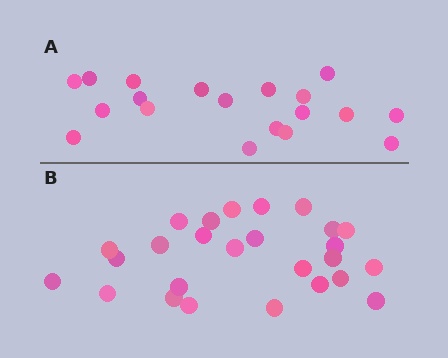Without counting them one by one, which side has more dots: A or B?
Region B (the bottom region) has more dots.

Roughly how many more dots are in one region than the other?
Region B has roughly 8 or so more dots than region A.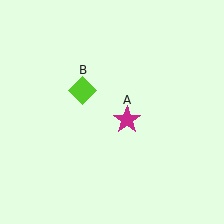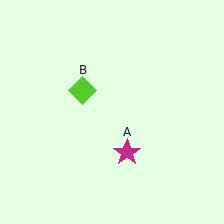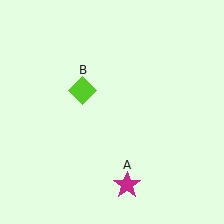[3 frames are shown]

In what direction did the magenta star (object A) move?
The magenta star (object A) moved down.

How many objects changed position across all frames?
1 object changed position: magenta star (object A).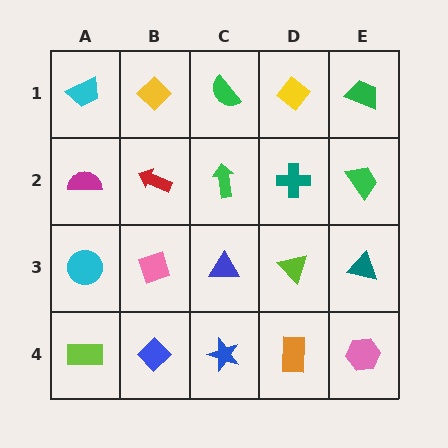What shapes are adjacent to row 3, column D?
A teal cross (row 2, column D), an orange rectangle (row 4, column D), a blue triangle (row 3, column C), a teal triangle (row 3, column E).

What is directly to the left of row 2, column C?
A red arrow.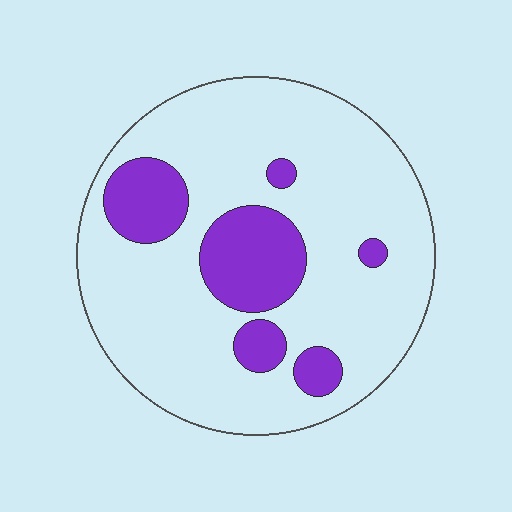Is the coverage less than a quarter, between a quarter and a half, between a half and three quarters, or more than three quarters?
Less than a quarter.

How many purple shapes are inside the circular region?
6.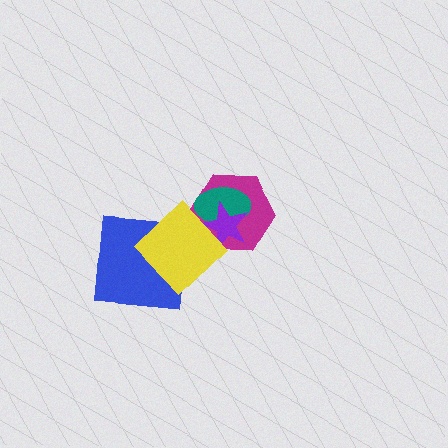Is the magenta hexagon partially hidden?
Yes, it is partially covered by another shape.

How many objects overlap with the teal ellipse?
2 objects overlap with the teal ellipse.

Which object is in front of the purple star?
The yellow diamond is in front of the purple star.